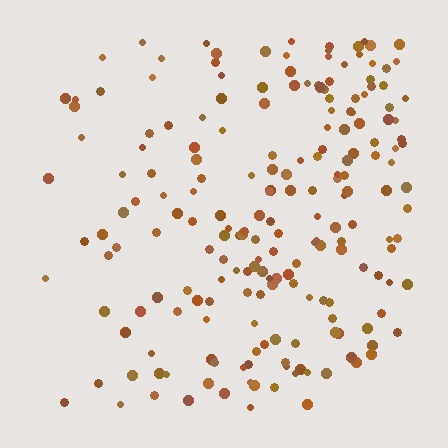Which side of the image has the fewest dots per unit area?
The left.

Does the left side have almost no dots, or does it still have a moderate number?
Still a moderate number, just noticeably fewer than the right.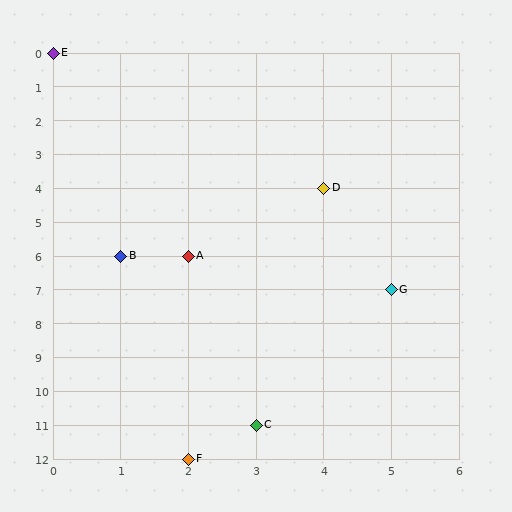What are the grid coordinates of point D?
Point D is at grid coordinates (4, 4).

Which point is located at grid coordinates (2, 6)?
Point A is at (2, 6).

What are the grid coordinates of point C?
Point C is at grid coordinates (3, 11).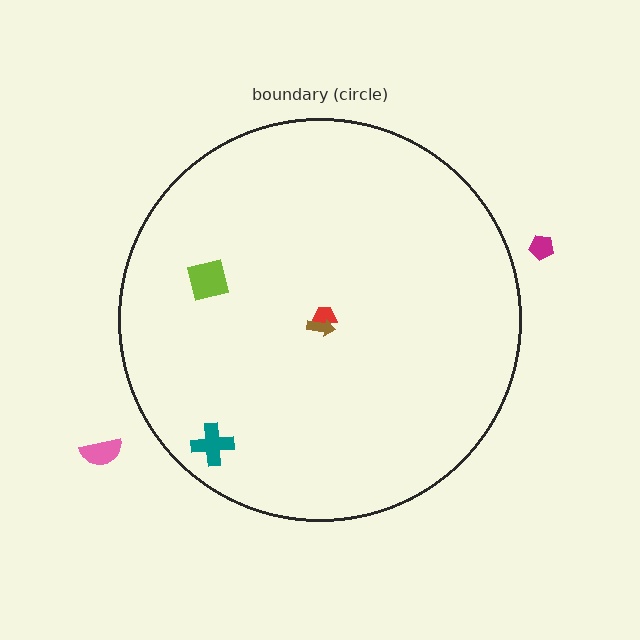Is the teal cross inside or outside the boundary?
Inside.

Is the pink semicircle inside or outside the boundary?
Outside.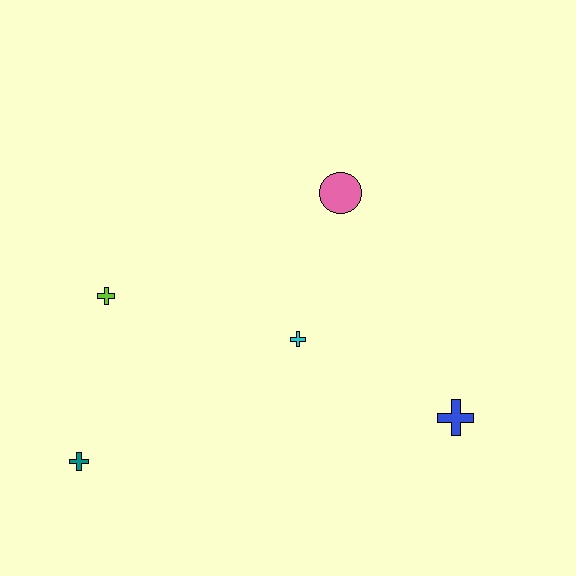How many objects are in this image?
There are 5 objects.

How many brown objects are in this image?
There are no brown objects.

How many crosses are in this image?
There are 4 crosses.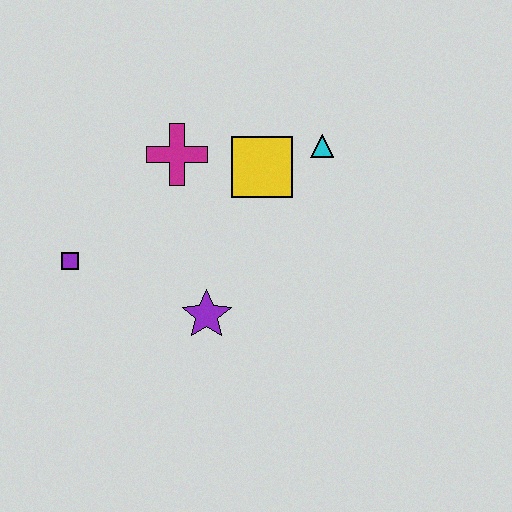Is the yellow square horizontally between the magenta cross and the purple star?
No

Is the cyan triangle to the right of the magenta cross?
Yes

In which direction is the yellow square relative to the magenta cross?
The yellow square is to the right of the magenta cross.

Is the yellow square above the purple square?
Yes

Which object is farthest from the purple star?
The cyan triangle is farthest from the purple star.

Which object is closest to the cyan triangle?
The yellow square is closest to the cyan triangle.